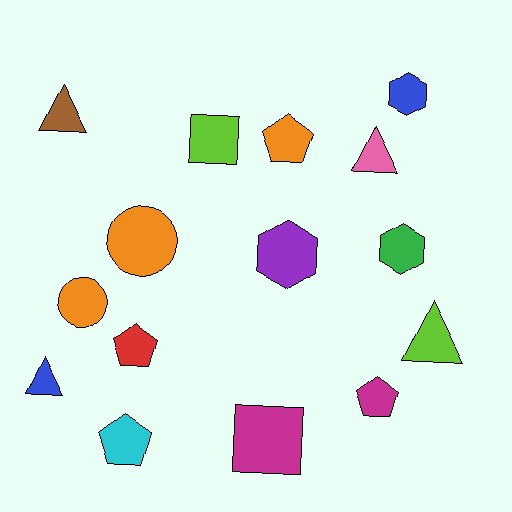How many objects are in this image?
There are 15 objects.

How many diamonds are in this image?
There are no diamonds.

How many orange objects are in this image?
There are 3 orange objects.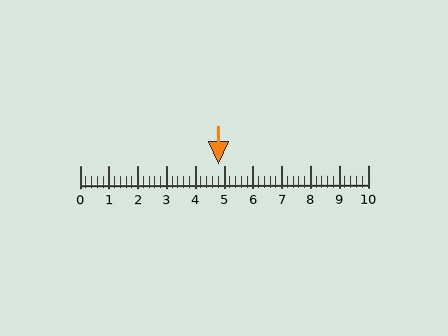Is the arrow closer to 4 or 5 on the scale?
The arrow is closer to 5.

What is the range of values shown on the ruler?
The ruler shows values from 0 to 10.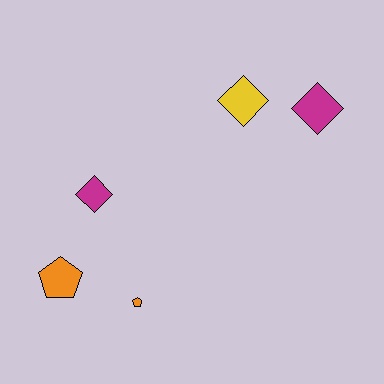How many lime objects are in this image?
There are no lime objects.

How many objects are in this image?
There are 5 objects.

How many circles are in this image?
There are no circles.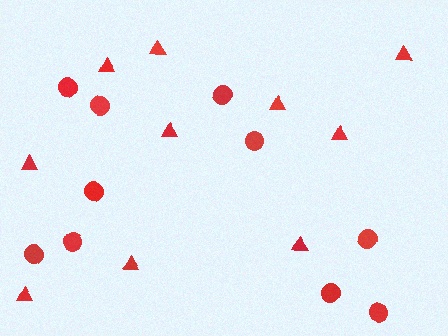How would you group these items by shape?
There are 2 groups: one group of triangles (10) and one group of circles (10).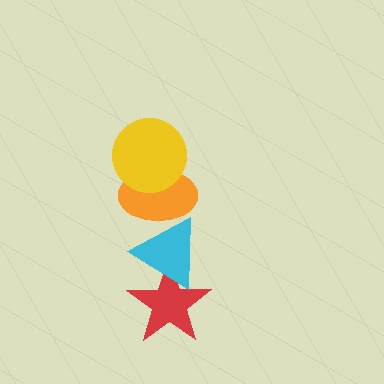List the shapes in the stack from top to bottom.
From top to bottom: the yellow circle, the orange ellipse, the cyan triangle, the red star.